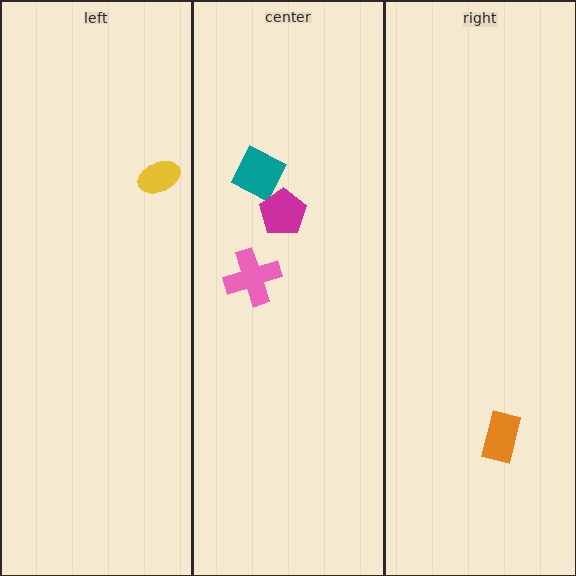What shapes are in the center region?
The teal diamond, the pink cross, the magenta pentagon.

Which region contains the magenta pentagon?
The center region.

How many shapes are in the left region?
1.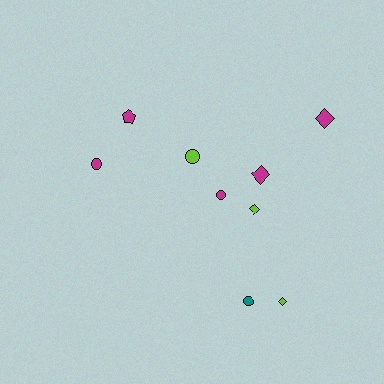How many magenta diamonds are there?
There are 2 magenta diamonds.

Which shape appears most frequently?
Diamond, with 4 objects.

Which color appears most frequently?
Magenta, with 5 objects.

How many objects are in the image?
There are 9 objects.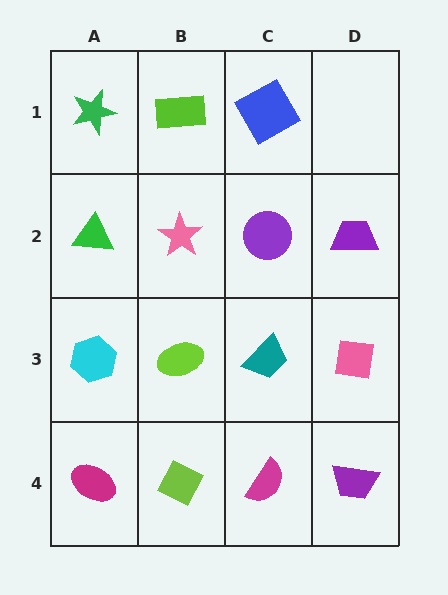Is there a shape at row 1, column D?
No, that cell is empty.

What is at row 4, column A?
A magenta ellipse.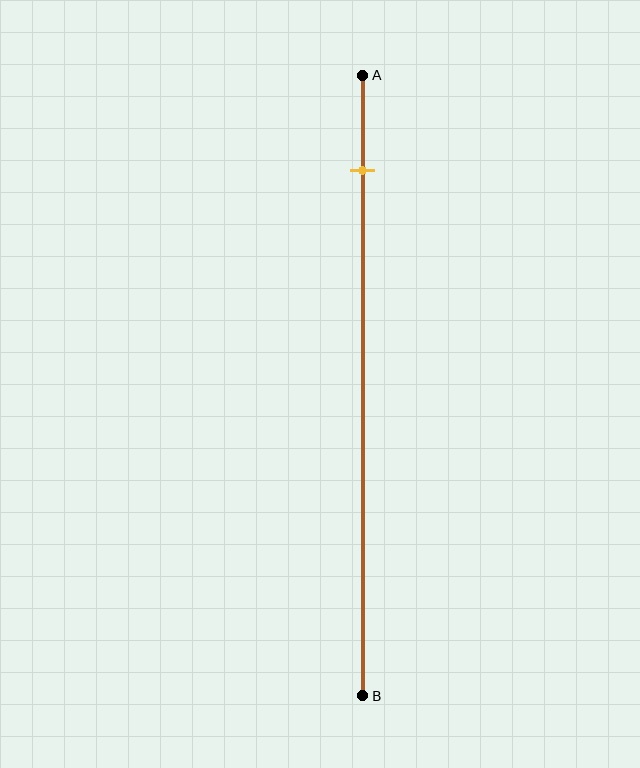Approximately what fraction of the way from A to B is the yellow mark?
The yellow mark is approximately 15% of the way from A to B.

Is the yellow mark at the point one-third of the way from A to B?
No, the mark is at about 15% from A, not at the 33% one-third point.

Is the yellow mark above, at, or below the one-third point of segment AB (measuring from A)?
The yellow mark is above the one-third point of segment AB.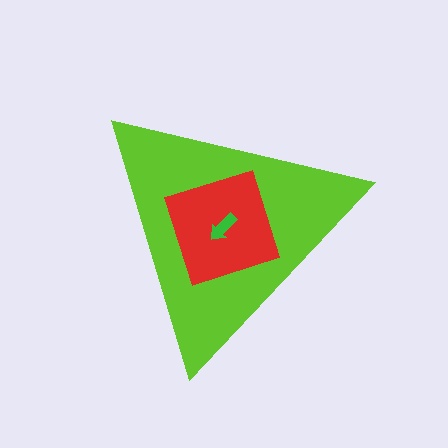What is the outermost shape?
The lime triangle.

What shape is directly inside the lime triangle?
The red diamond.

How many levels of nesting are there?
3.